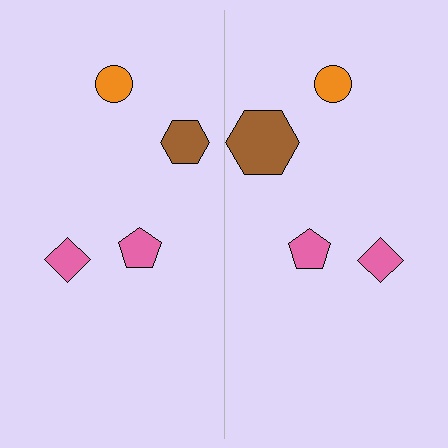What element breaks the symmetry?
The brown hexagon on the right side has a different size than its mirror counterpart.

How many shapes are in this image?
There are 8 shapes in this image.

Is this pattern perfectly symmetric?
No, the pattern is not perfectly symmetric. The brown hexagon on the right side has a different size than its mirror counterpart.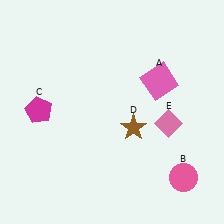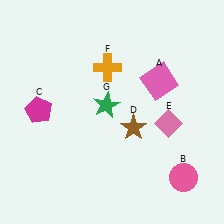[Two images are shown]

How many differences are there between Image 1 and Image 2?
There are 2 differences between the two images.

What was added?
An orange cross (F), a green star (G) were added in Image 2.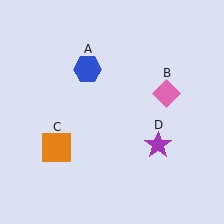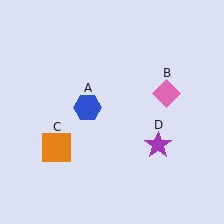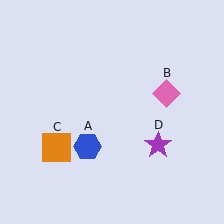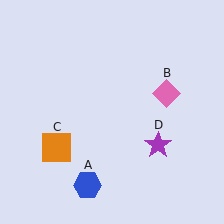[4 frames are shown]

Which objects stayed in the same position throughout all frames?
Pink diamond (object B) and orange square (object C) and purple star (object D) remained stationary.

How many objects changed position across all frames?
1 object changed position: blue hexagon (object A).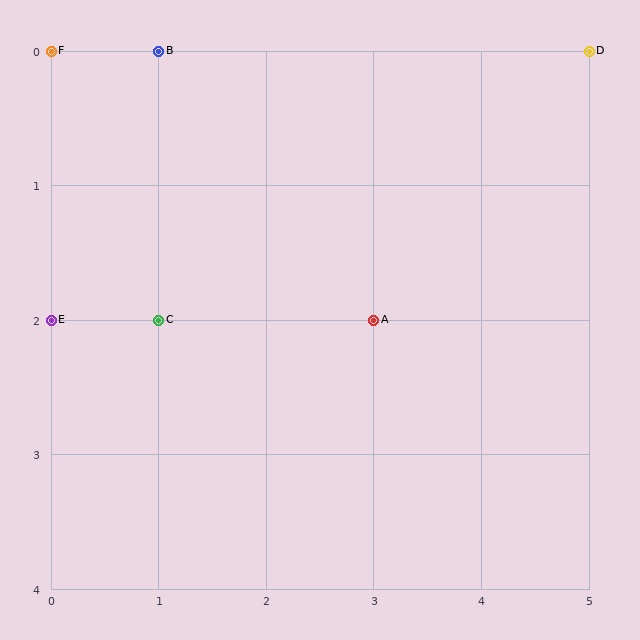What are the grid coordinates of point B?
Point B is at grid coordinates (1, 0).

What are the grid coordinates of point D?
Point D is at grid coordinates (5, 0).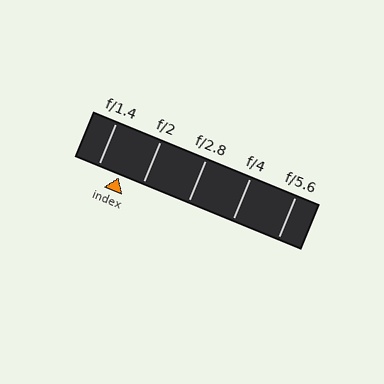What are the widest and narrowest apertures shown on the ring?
The widest aperture shown is f/1.4 and the narrowest is f/5.6.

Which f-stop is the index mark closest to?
The index mark is closest to f/1.4.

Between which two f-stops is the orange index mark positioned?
The index mark is between f/1.4 and f/2.